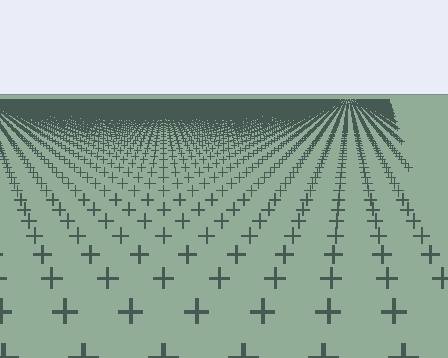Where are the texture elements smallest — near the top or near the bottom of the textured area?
Near the top.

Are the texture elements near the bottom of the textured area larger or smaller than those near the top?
Larger. Near the bottom, elements are closer to the viewer and appear at a bigger on-screen size.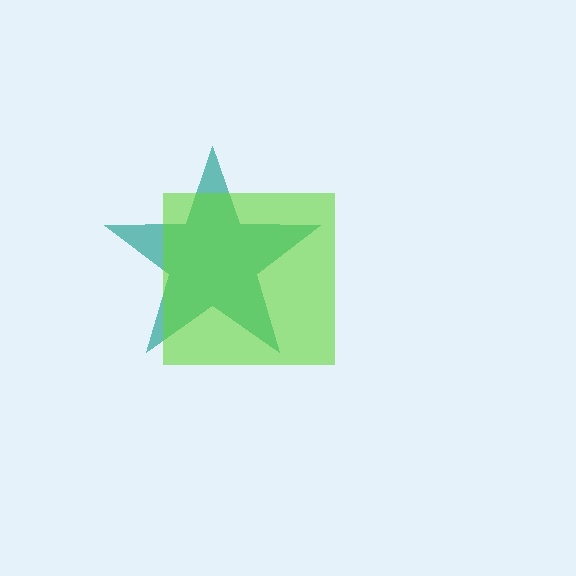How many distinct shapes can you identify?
There are 2 distinct shapes: a teal star, a lime square.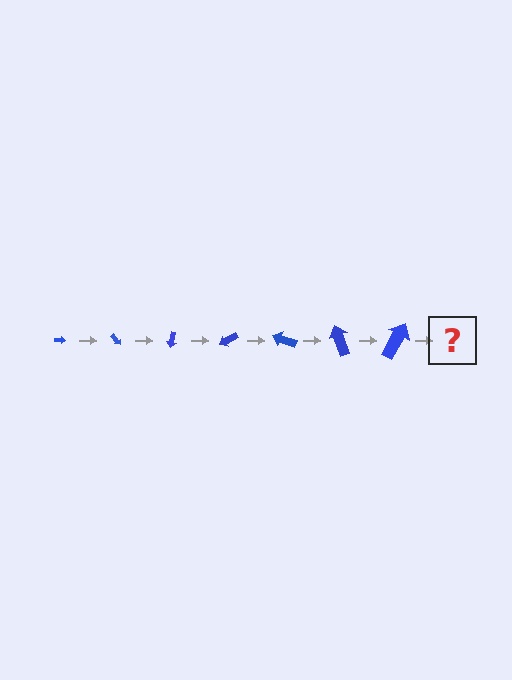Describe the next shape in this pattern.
It should be an arrow, larger than the previous one and rotated 350 degrees from the start.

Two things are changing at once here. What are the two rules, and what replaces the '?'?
The two rules are that the arrow grows larger each step and it rotates 50 degrees each step. The '?' should be an arrow, larger than the previous one and rotated 350 degrees from the start.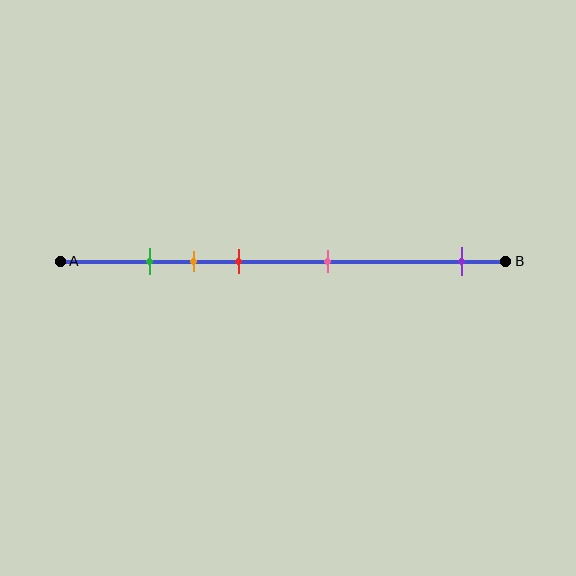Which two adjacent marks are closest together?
The green and orange marks are the closest adjacent pair.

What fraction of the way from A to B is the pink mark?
The pink mark is approximately 60% (0.6) of the way from A to B.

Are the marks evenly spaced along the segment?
No, the marks are not evenly spaced.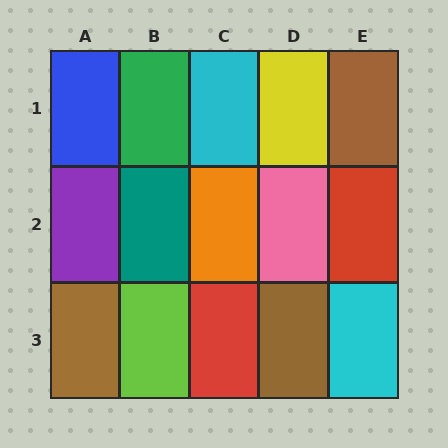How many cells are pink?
1 cell is pink.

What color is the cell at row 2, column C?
Orange.